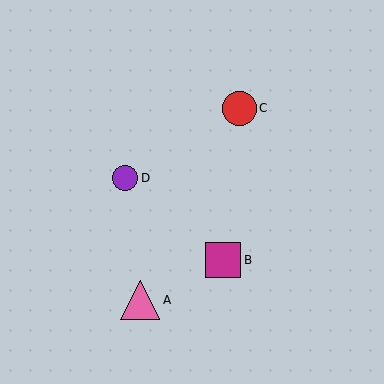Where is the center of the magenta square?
The center of the magenta square is at (223, 260).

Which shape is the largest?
The pink triangle (labeled A) is the largest.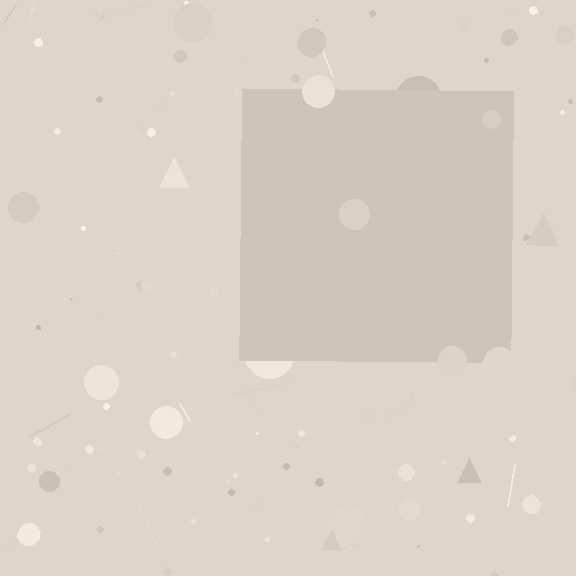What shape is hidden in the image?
A square is hidden in the image.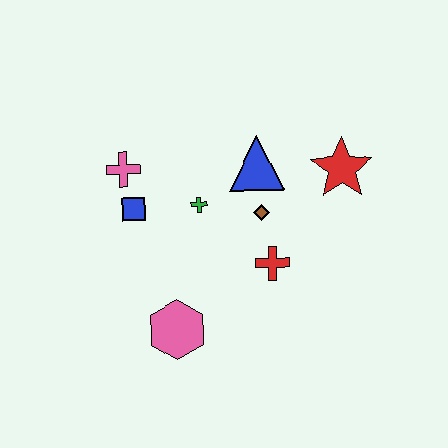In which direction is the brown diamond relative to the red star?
The brown diamond is to the left of the red star.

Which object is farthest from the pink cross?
The red star is farthest from the pink cross.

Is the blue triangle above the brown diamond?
Yes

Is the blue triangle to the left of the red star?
Yes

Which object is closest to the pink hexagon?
The red cross is closest to the pink hexagon.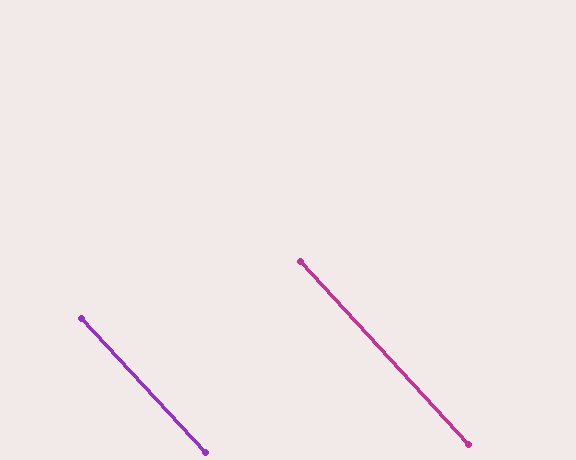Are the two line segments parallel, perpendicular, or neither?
Parallel — their directions differ by only 0.4°.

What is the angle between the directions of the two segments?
Approximately 0 degrees.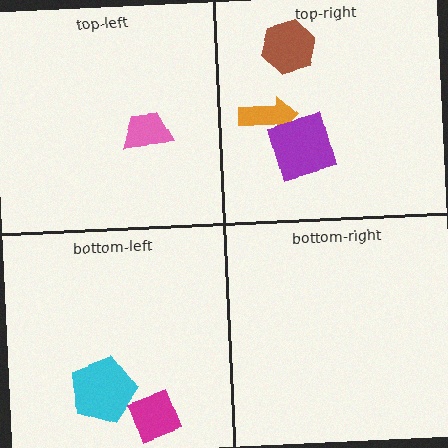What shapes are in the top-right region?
The orange arrow, the purple square, the brown hexagon.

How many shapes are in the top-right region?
3.